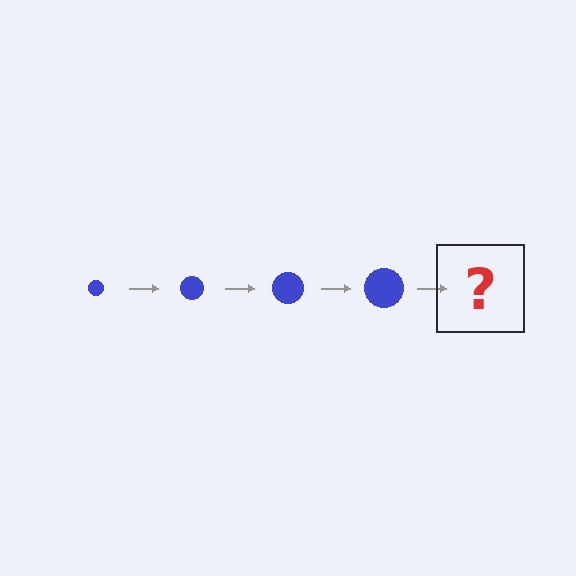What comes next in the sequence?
The next element should be a blue circle, larger than the previous one.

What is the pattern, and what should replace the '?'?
The pattern is that the circle gets progressively larger each step. The '?' should be a blue circle, larger than the previous one.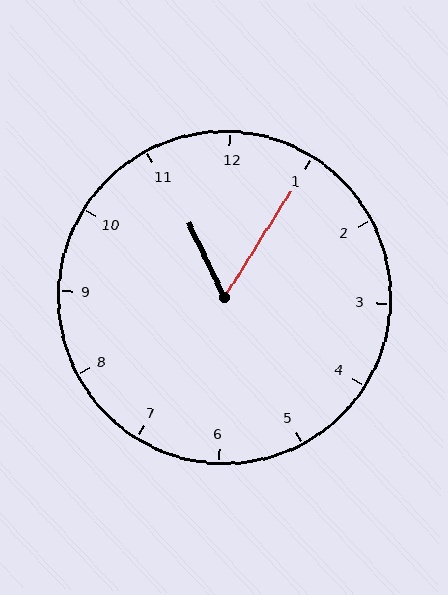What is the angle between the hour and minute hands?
Approximately 58 degrees.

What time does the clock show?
11:05.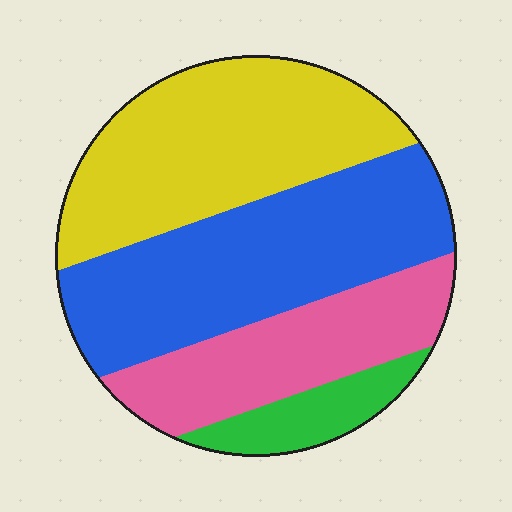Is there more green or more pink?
Pink.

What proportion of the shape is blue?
Blue covers roughly 35% of the shape.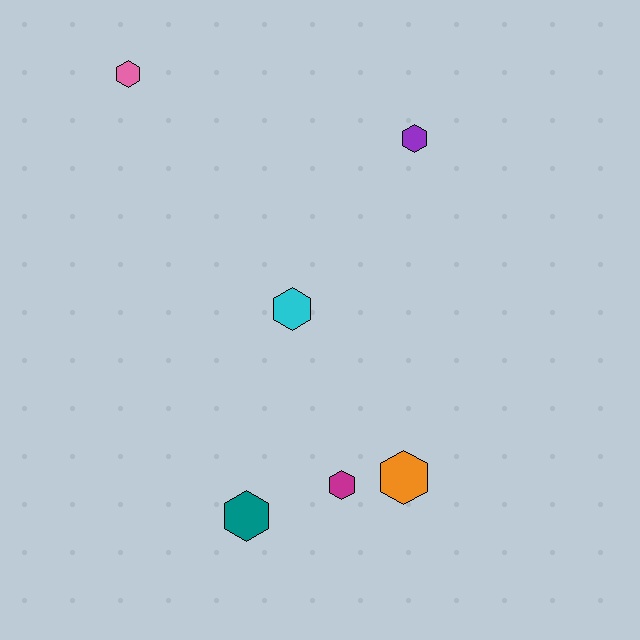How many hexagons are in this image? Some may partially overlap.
There are 6 hexagons.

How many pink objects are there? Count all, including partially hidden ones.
There is 1 pink object.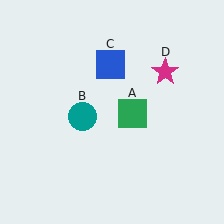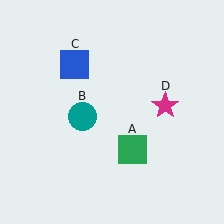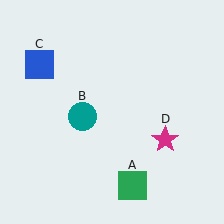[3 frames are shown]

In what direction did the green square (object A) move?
The green square (object A) moved down.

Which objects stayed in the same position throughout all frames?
Teal circle (object B) remained stationary.